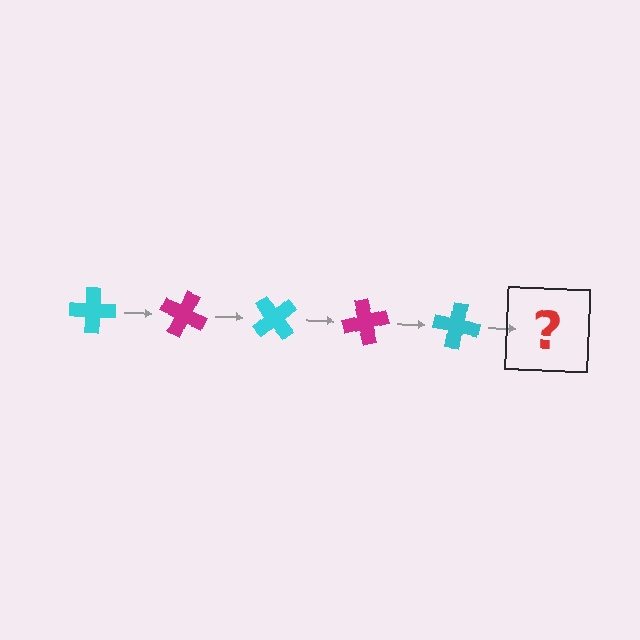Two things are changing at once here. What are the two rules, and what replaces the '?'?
The two rules are that it rotates 25 degrees each step and the color cycles through cyan and magenta. The '?' should be a magenta cross, rotated 125 degrees from the start.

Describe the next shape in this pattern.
It should be a magenta cross, rotated 125 degrees from the start.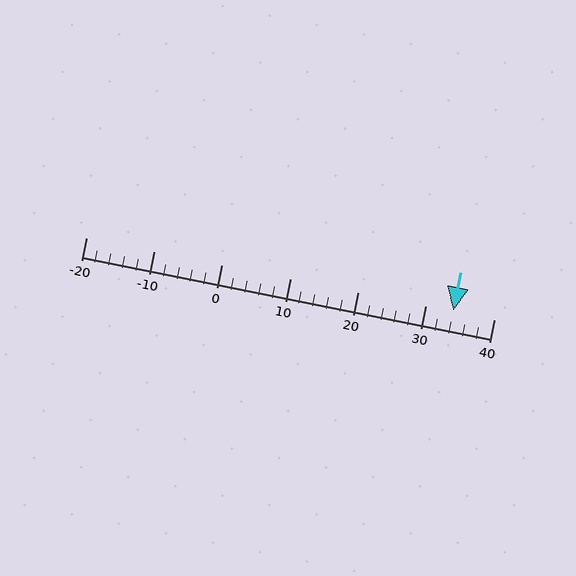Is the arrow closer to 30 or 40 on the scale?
The arrow is closer to 30.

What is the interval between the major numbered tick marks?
The major tick marks are spaced 10 units apart.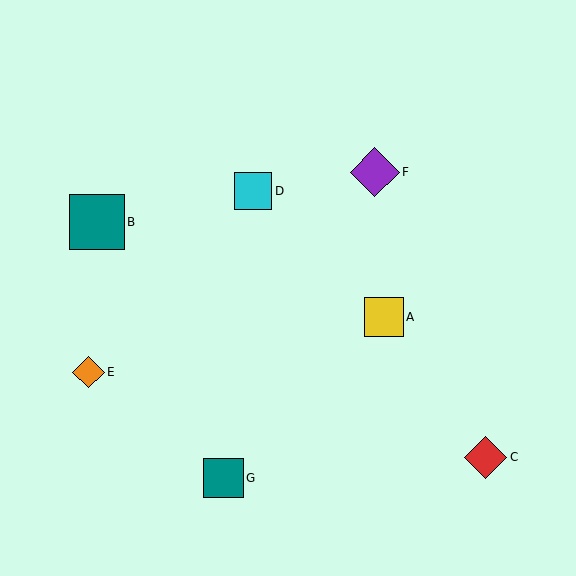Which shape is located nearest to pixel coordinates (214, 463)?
The teal square (labeled G) at (224, 478) is nearest to that location.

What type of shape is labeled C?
Shape C is a red diamond.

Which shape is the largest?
The teal square (labeled B) is the largest.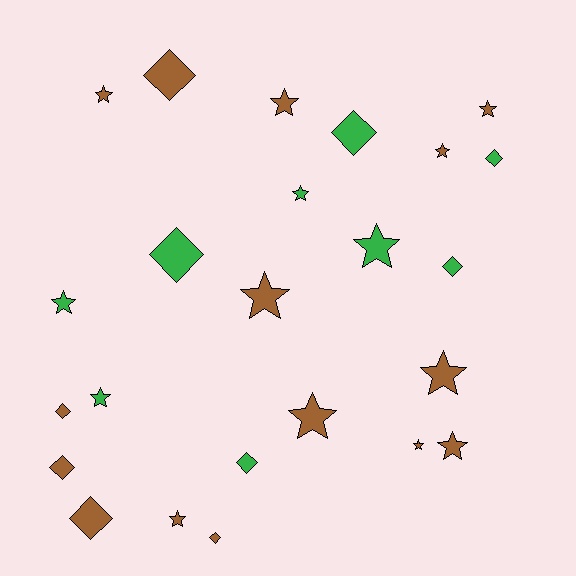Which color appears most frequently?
Brown, with 15 objects.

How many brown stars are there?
There are 10 brown stars.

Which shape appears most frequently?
Star, with 14 objects.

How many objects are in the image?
There are 24 objects.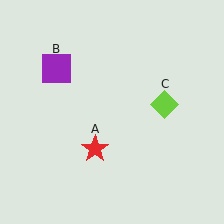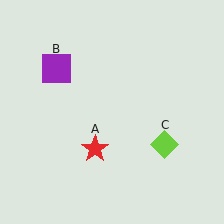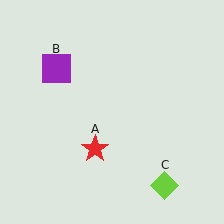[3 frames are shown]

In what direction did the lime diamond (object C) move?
The lime diamond (object C) moved down.